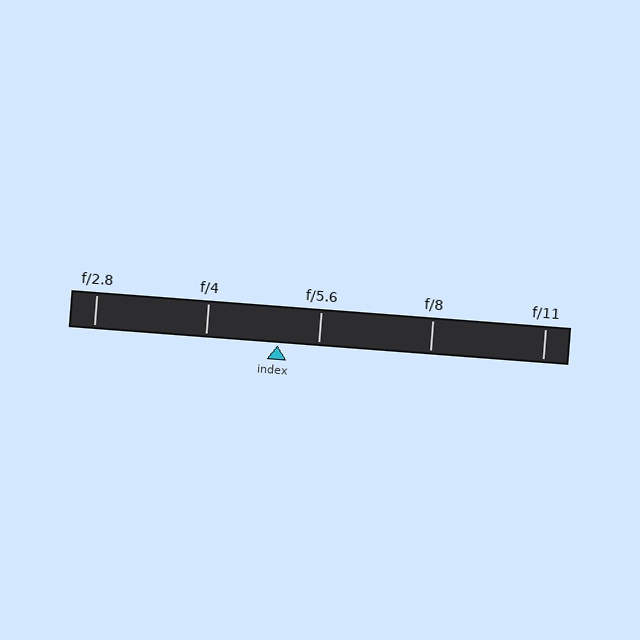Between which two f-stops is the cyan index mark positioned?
The index mark is between f/4 and f/5.6.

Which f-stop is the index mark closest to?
The index mark is closest to f/5.6.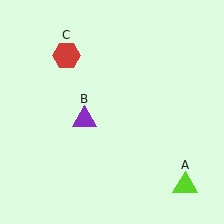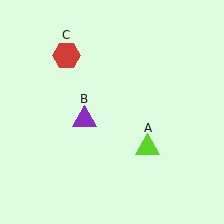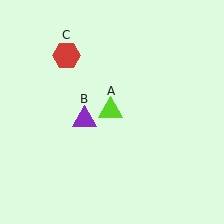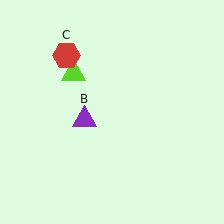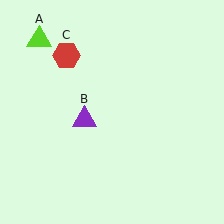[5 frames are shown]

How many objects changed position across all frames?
1 object changed position: lime triangle (object A).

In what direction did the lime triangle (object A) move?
The lime triangle (object A) moved up and to the left.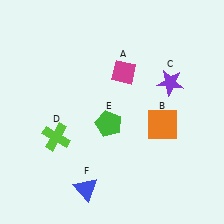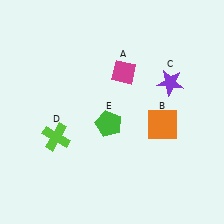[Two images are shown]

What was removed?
The blue triangle (F) was removed in Image 2.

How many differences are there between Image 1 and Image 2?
There is 1 difference between the two images.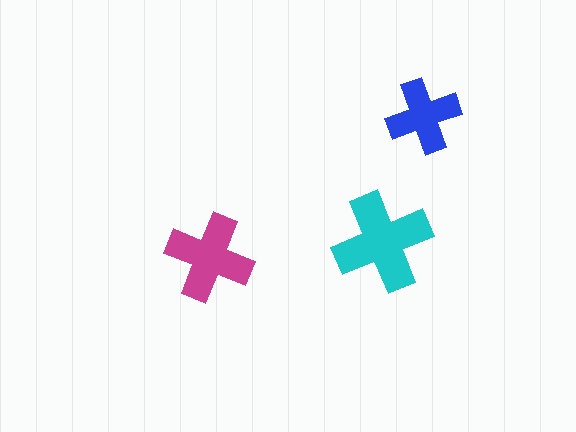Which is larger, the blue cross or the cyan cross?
The cyan one.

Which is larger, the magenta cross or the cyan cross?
The cyan one.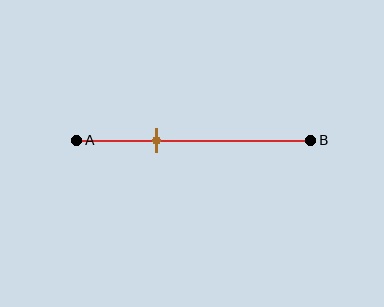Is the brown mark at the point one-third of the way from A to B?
Yes, the mark is approximately at the one-third point.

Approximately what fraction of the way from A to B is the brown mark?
The brown mark is approximately 35% of the way from A to B.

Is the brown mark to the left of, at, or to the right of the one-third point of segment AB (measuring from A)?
The brown mark is approximately at the one-third point of segment AB.